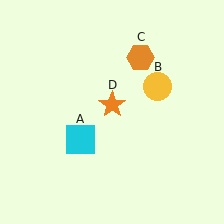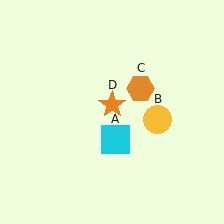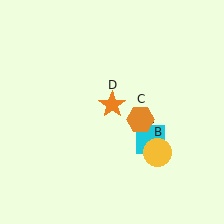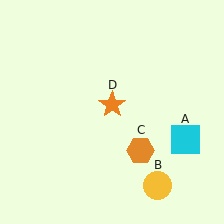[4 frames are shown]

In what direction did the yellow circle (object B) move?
The yellow circle (object B) moved down.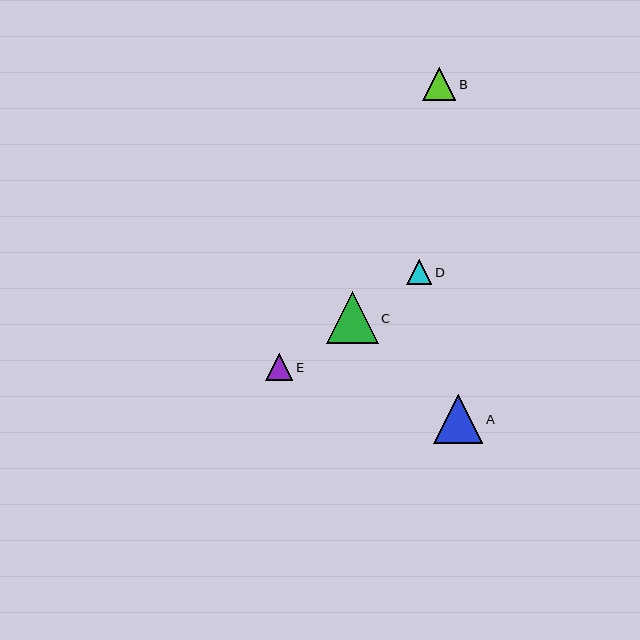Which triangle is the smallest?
Triangle D is the smallest with a size of approximately 25 pixels.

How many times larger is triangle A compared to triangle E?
Triangle A is approximately 1.8 times the size of triangle E.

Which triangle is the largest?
Triangle C is the largest with a size of approximately 52 pixels.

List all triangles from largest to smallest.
From largest to smallest: C, A, B, E, D.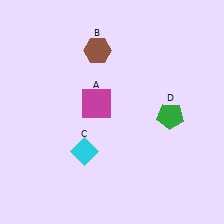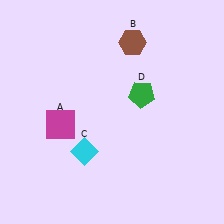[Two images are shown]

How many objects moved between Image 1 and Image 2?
3 objects moved between the two images.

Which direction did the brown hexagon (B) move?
The brown hexagon (B) moved right.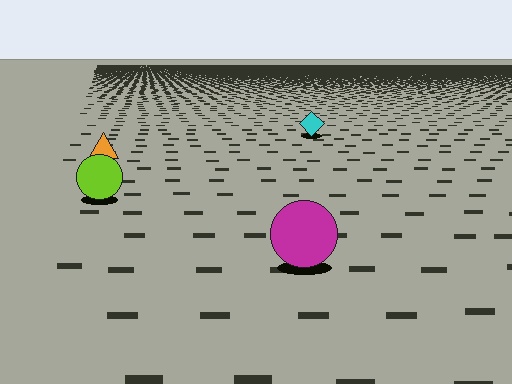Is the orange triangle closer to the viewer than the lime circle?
No. The lime circle is closer — you can tell from the texture gradient: the ground texture is coarser near it.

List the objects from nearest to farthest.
From nearest to farthest: the magenta circle, the lime circle, the orange triangle, the cyan diamond.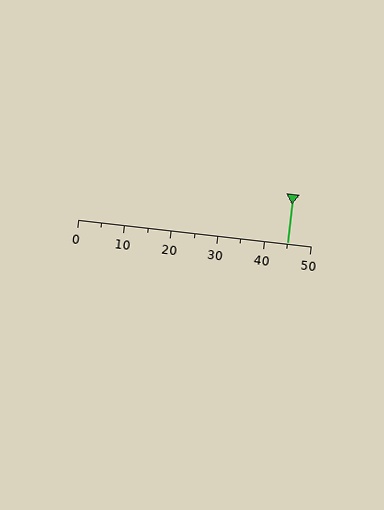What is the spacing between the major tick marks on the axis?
The major ticks are spaced 10 apart.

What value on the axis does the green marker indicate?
The marker indicates approximately 45.